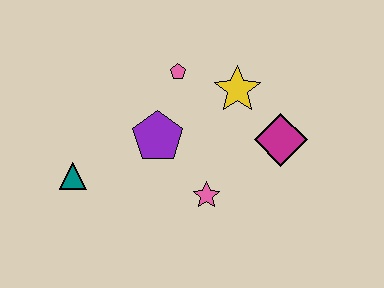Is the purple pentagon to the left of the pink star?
Yes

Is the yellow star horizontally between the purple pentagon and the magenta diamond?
Yes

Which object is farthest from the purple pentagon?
The magenta diamond is farthest from the purple pentagon.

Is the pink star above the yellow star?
No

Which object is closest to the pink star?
The purple pentagon is closest to the pink star.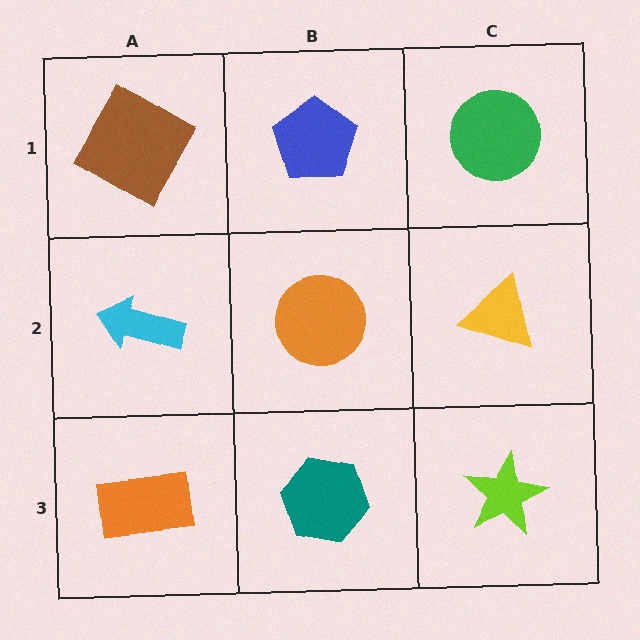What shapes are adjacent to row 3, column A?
A cyan arrow (row 2, column A), a teal hexagon (row 3, column B).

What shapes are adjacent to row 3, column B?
An orange circle (row 2, column B), an orange rectangle (row 3, column A), a lime star (row 3, column C).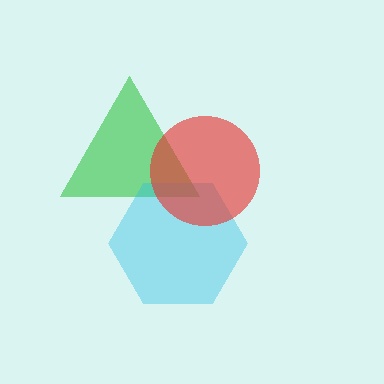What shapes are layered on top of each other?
The layered shapes are: a green triangle, a cyan hexagon, a red circle.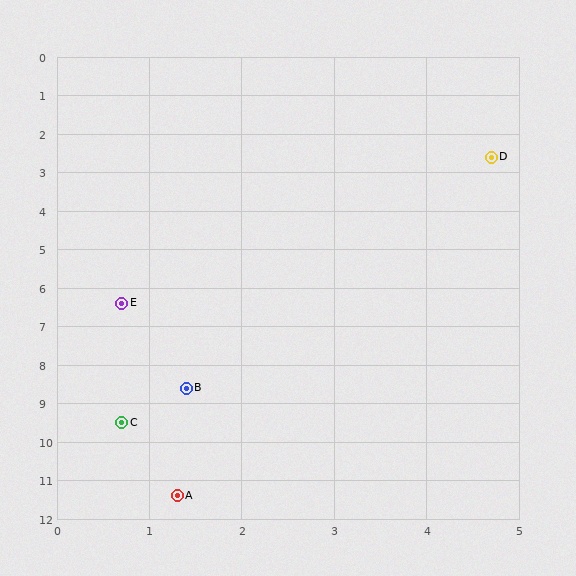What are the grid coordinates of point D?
Point D is at approximately (4.7, 2.6).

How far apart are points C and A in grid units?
Points C and A are about 2.0 grid units apart.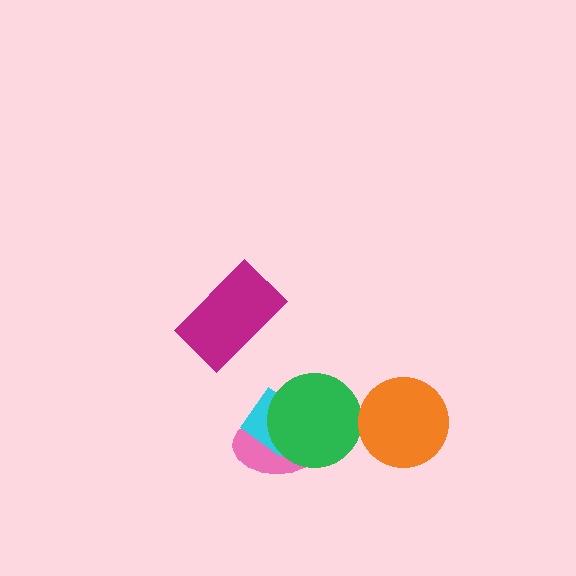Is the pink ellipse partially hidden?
Yes, it is partially covered by another shape.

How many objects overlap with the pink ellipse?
2 objects overlap with the pink ellipse.